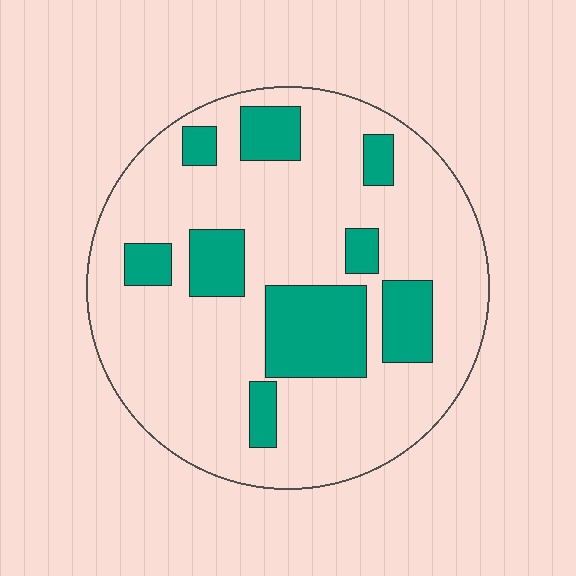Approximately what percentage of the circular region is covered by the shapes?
Approximately 25%.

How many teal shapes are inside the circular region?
9.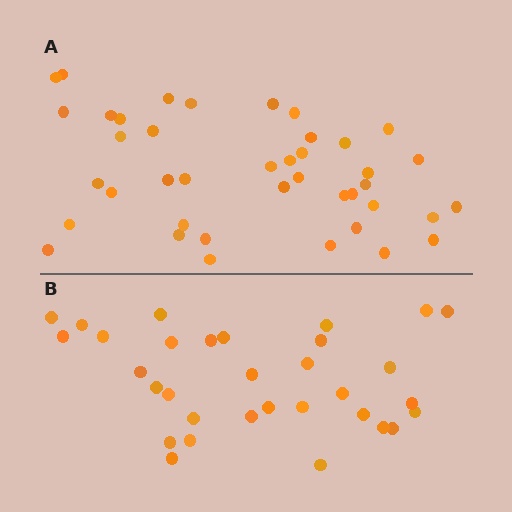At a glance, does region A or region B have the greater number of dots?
Region A (the top region) has more dots.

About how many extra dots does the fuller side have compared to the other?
Region A has roughly 8 or so more dots than region B.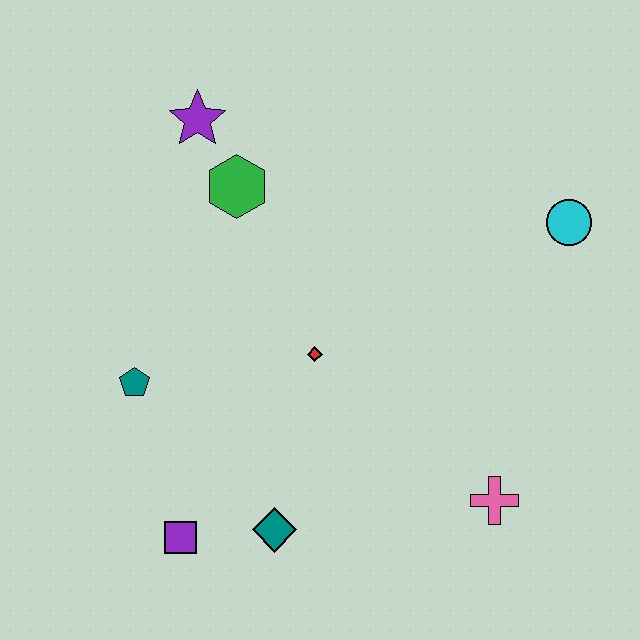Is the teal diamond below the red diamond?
Yes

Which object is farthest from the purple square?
The cyan circle is farthest from the purple square.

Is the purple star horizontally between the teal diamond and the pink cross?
No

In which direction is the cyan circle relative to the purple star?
The cyan circle is to the right of the purple star.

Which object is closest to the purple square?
The teal diamond is closest to the purple square.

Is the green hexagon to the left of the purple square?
No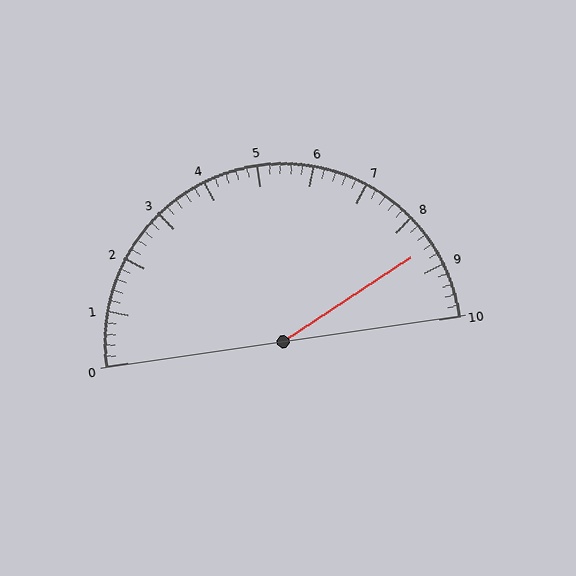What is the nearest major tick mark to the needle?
The nearest major tick mark is 9.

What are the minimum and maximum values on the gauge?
The gauge ranges from 0 to 10.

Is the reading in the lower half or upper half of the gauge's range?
The reading is in the upper half of the range (0 to 10).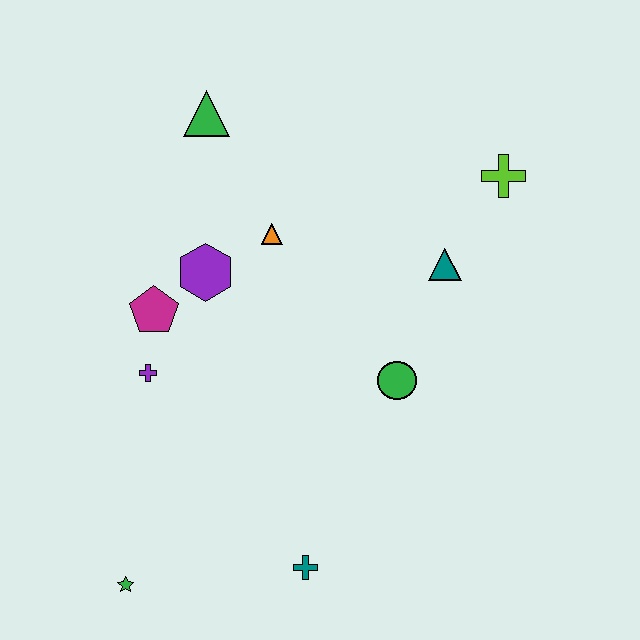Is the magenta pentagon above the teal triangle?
No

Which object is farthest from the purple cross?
The lime cross is farthest from the purple cross.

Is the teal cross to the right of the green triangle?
Yes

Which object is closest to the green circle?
The teal triangle is closest to the green circle.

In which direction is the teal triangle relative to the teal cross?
The teal triangle is above the teal cross.